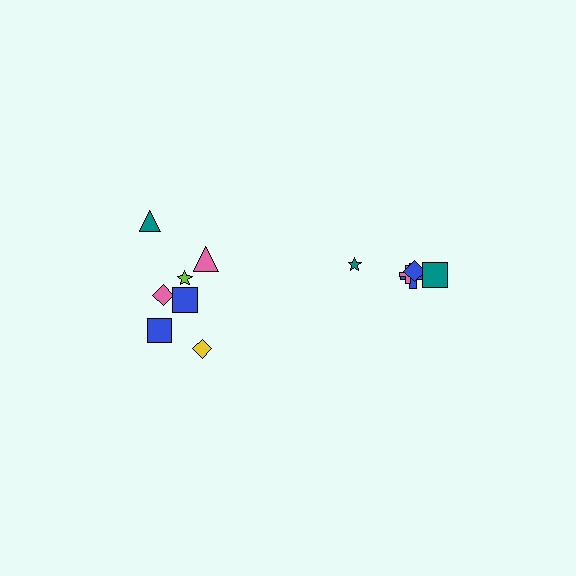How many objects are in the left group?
There are 7 objects.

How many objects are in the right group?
There are 5 objects.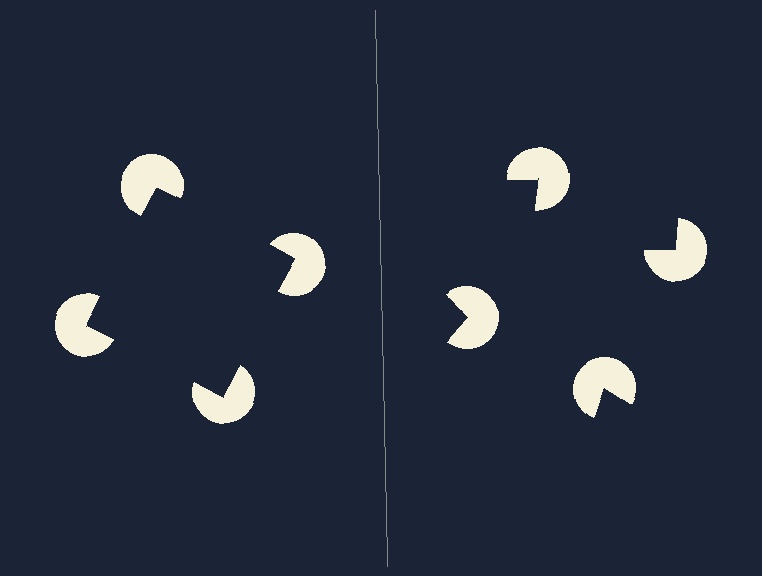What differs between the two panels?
The pac-man discs are positioned identically on both sides; only the wedge orientations differ. On the left they align to a square; on the right they are misaligned.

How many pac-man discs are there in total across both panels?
8 — 4 on each side.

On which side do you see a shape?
An illusory square appears on the left side. On the right side the wedge cuts are rotated, so no coherent shape forms.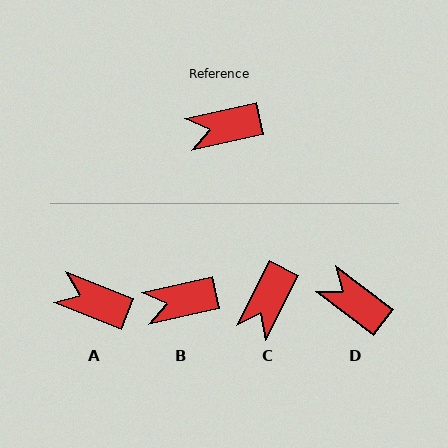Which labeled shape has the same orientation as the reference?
B.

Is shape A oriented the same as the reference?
No, it is off by about 34 degrees.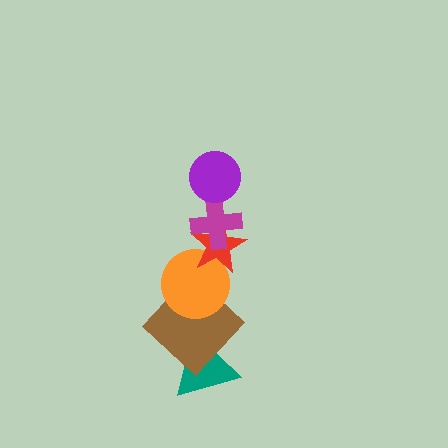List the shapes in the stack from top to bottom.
From top to bottom: the purple circle, the magenta cross, the red star, the orange circle, the brown diamond, the teal triangle.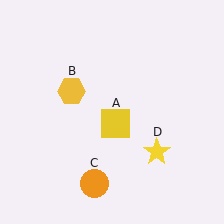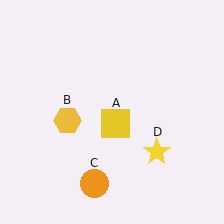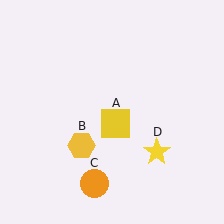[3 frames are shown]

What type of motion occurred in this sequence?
The yellow hexagon (object B) rotated counterclockwise around the center of the scene.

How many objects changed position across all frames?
1 object changed position: yellow hexagon (object B).